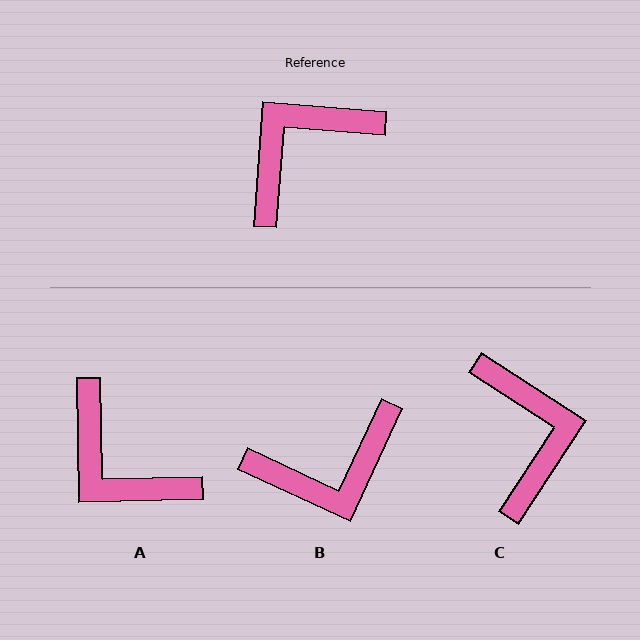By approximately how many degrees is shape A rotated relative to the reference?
Approximately 95 degrees counter-clockwise.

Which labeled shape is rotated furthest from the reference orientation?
B, about 160 degrees away.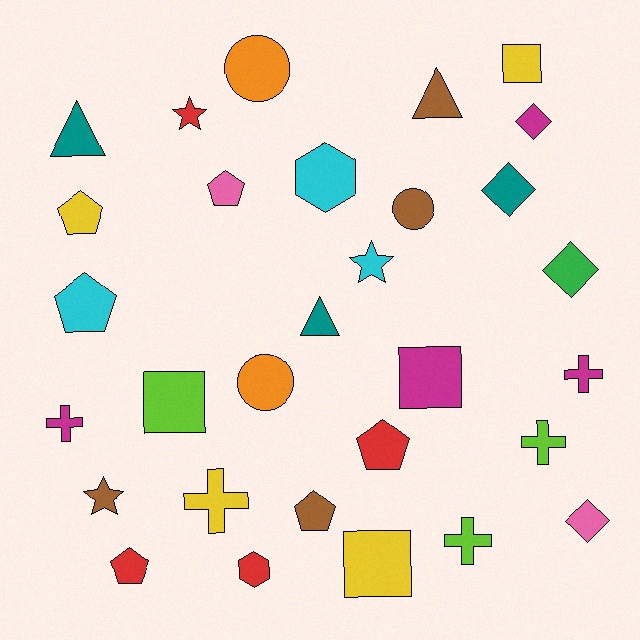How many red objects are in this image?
There are 4 red objects.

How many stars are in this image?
There are 3 stars.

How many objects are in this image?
There are 30 objects.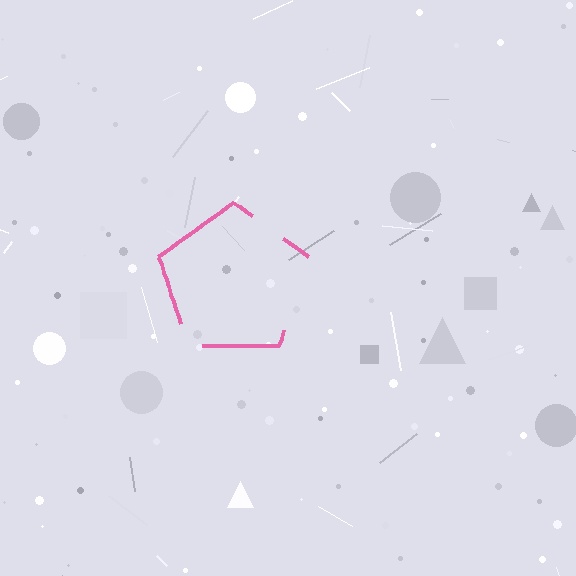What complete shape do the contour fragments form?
The contour fragments form a pentagon.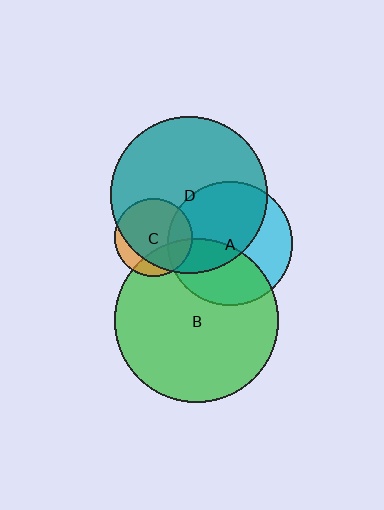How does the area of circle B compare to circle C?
Approximately 4.4 times.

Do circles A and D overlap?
Yes.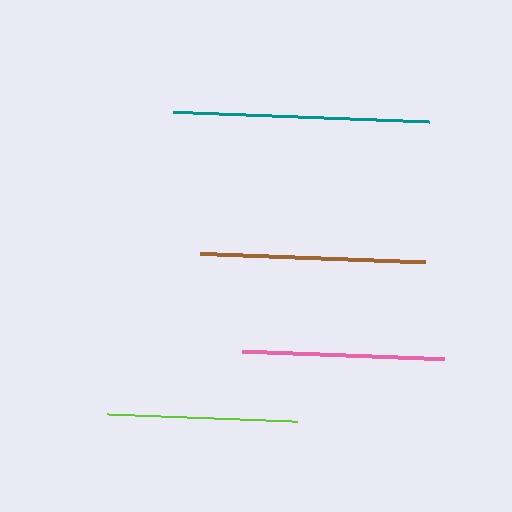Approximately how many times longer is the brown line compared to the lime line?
The brown line is approximately 1.2 times the length of the lime line.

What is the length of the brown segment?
The brown segment is approximately 224 pixels long.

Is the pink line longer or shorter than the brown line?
The brown line is longer than the pink line.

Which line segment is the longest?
The teal line is the longest at approximately 256 pixels.